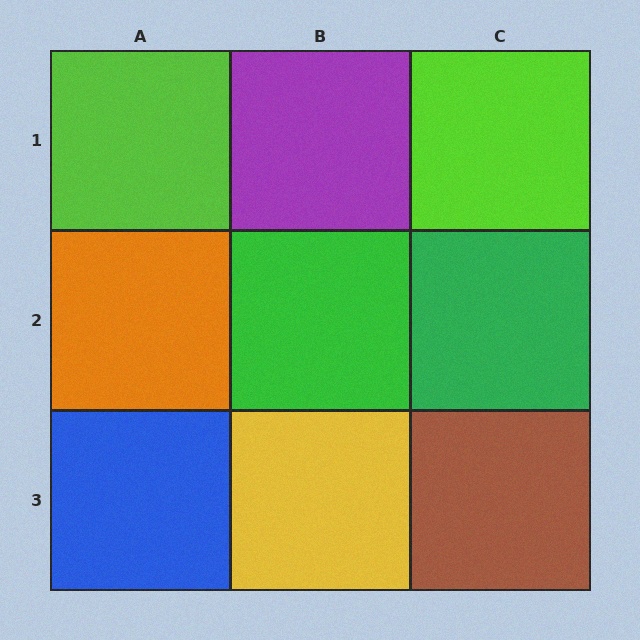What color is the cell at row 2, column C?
Green.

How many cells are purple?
1 cell is purple.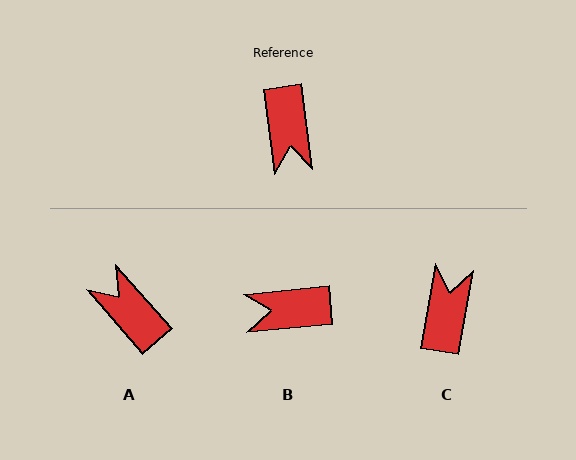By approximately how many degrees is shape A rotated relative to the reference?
Approximately 146 degrees clockwise.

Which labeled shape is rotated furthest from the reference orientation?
C, about 162 degrees away.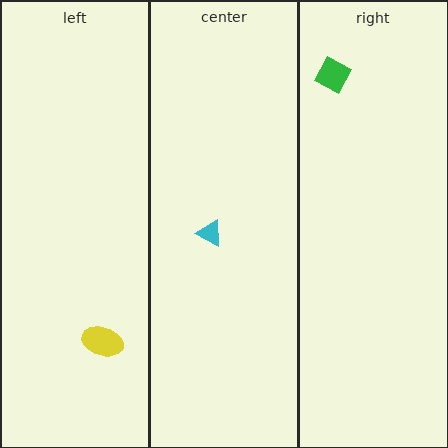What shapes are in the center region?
The cyan triangle.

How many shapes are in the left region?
1.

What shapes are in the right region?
The green diamond.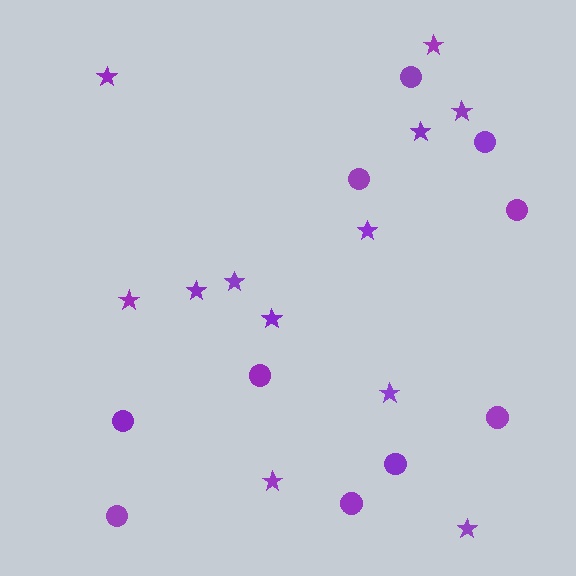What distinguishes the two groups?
There are 2 groups: one group of circles (10) and one group of stars (12).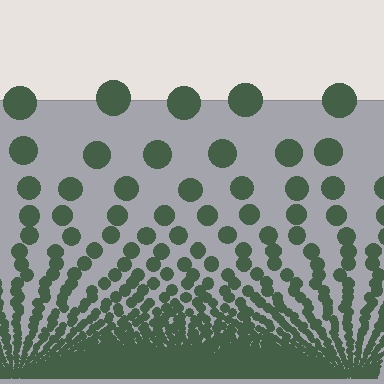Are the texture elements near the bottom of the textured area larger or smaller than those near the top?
Smaller. The gradient is inverted — elements near the bottom are smaller and denser.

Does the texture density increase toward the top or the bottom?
Density increases toward the bottom.